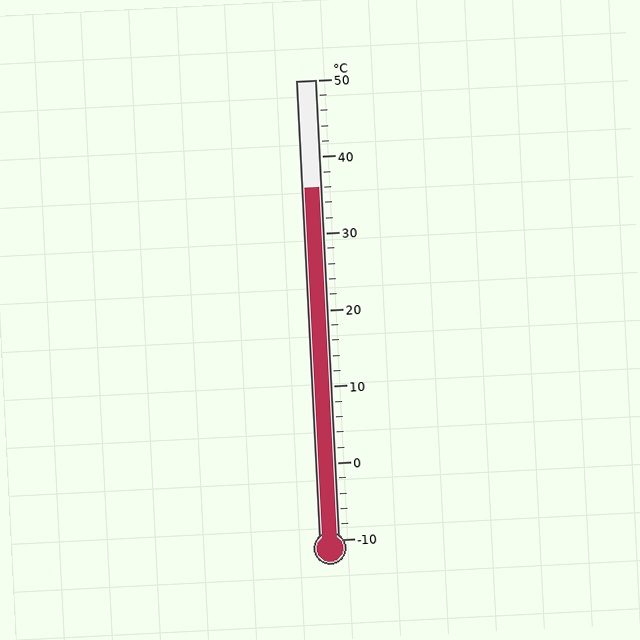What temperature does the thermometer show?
The thermometer shows approximately 36°C.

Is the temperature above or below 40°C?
The temperature is below 40°C.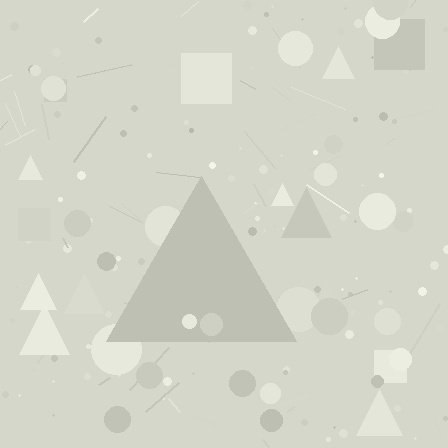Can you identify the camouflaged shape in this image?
The camouflaged shape is a triangle.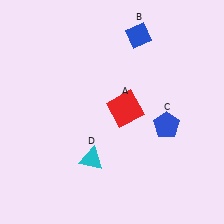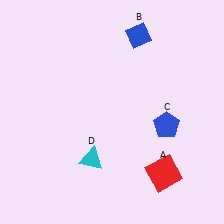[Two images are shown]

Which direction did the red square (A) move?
The red square (A) moved down.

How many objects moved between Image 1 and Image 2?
1 object moved between the two images.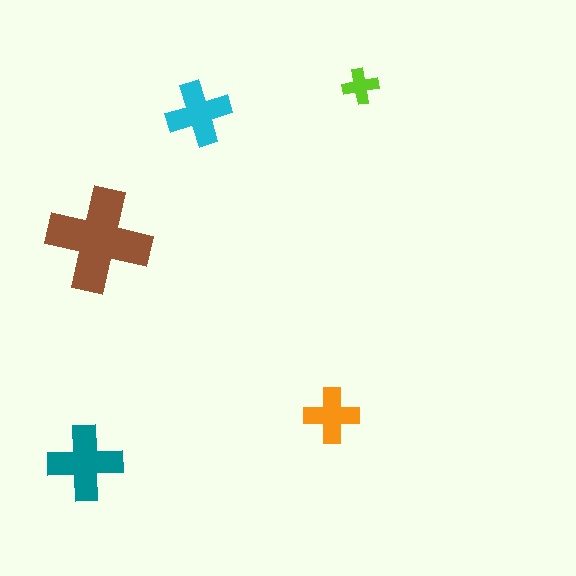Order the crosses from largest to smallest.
the brown one, the teal one, the cyan one, the orange one, the lime one.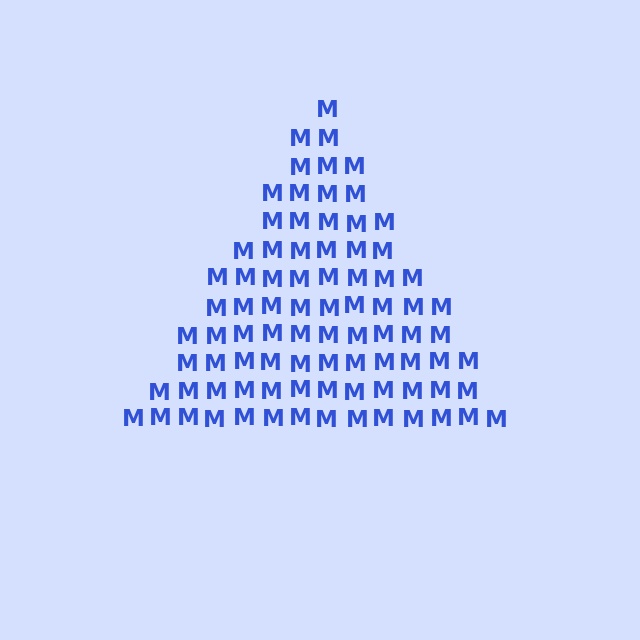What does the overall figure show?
The overall figure shows a triangle.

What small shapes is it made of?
It is made of small letter M's.